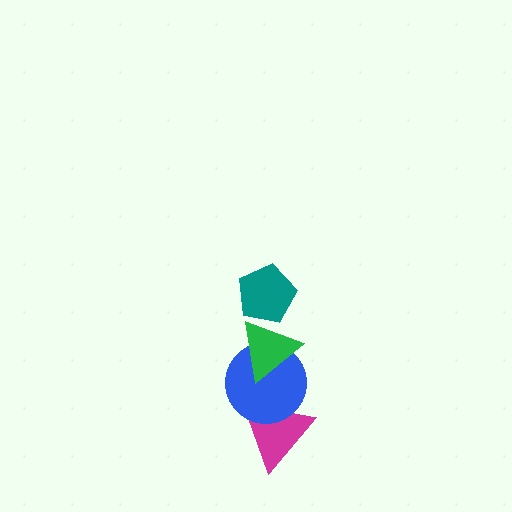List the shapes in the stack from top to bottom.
From top to bottom: the teal pentagon, the green triangle, the blue circle, the magenta triangle.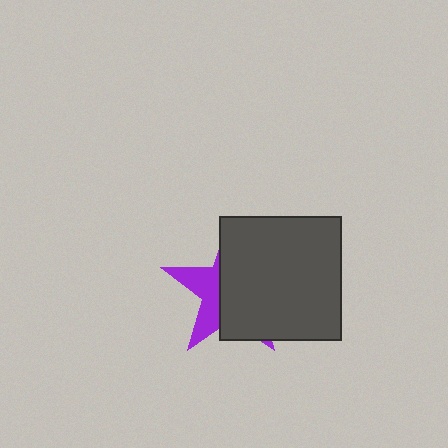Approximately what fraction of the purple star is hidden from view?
Roughly 65% of the purple star is hidden behind the dark gray rectangle.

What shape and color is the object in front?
The object in front is a dark gray rectangle.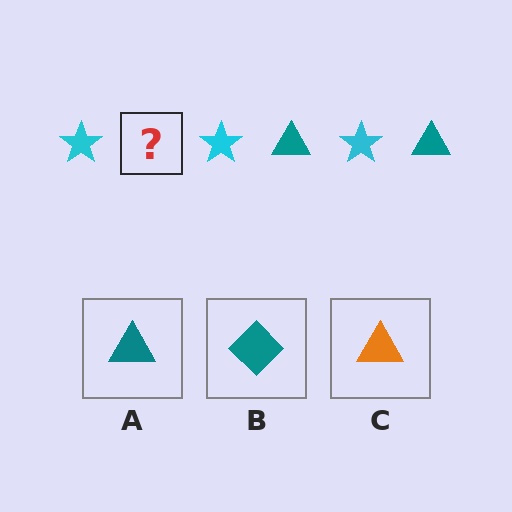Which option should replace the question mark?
Option A.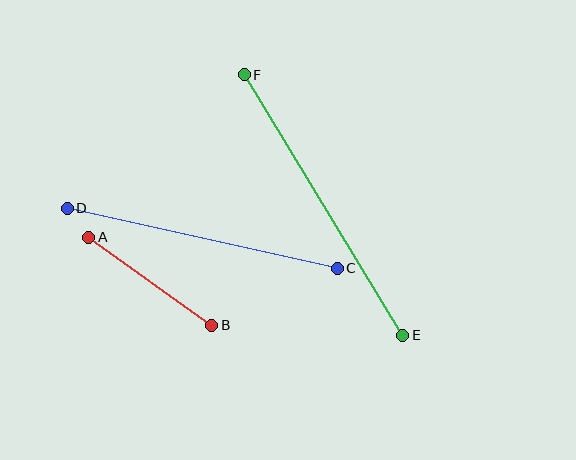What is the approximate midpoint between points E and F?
The midpoint is at approximately (323, 205) pixels.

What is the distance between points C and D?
The distance is approximately 277 pixels.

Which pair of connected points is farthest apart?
Points E and F are farthest apart.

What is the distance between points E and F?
The distance is approximately 305 pixels.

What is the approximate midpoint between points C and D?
The midpoint is at approximately (202, 238) pixels.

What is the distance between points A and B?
The distance is approximately 151 pixels.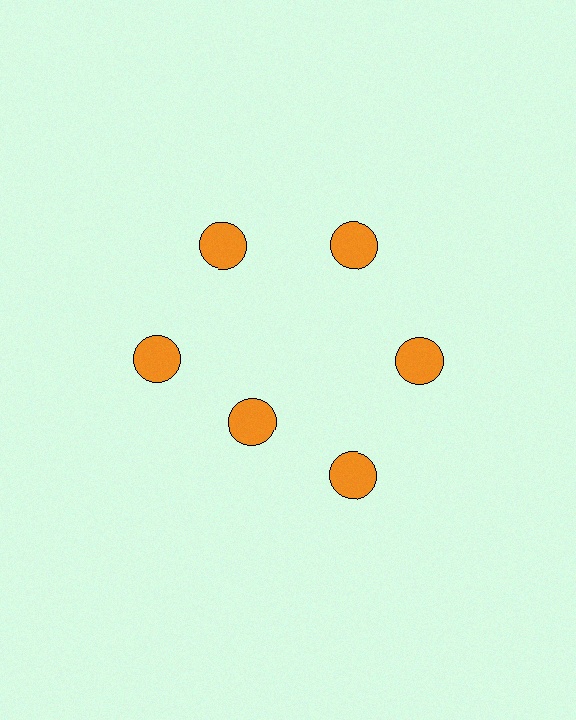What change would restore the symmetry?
The symmetry would be restored by moving it outward, back onto the ring so that all 6 circles sit at equal angles and equal distance from the center.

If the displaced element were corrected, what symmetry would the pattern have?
It would have 6-fold rotational symmetry — the pattern would map onto itself every 60 degrees.